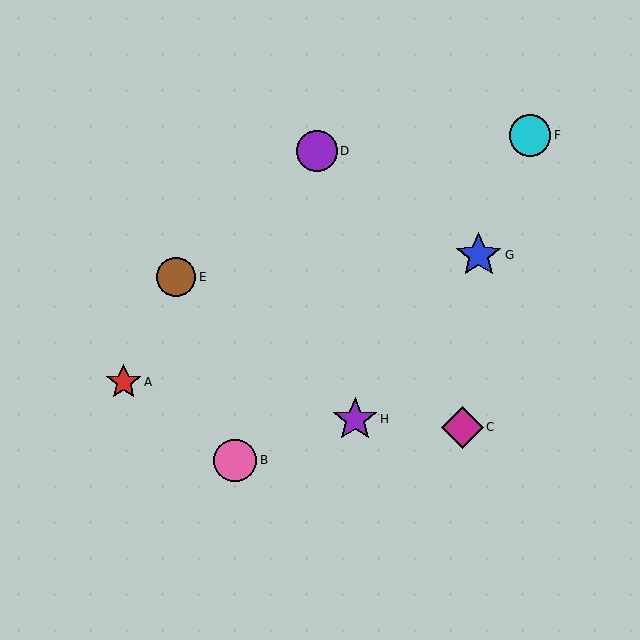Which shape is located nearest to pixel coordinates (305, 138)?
The purple circle (labeled D) at (317, 151) is nearest to that location.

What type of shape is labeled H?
Shape H is a purple star.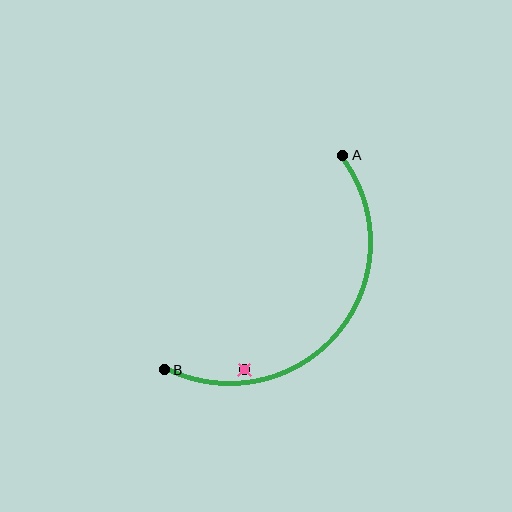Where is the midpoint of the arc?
The arc midpoint is the point on the curve farthest from the straight line joining A and B. It sits below and to the right of that line.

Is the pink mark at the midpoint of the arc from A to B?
No — the pink mark does not lie on the arc at all. It sits slightly inside the curve.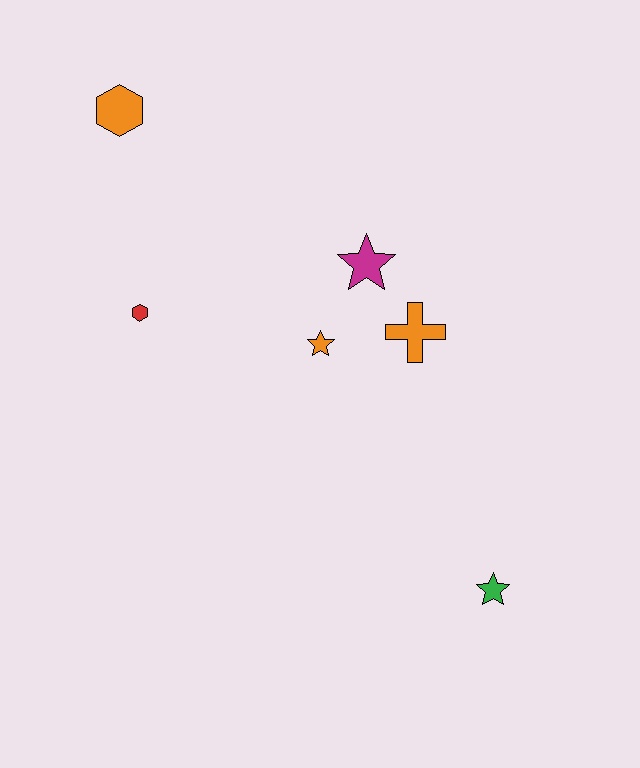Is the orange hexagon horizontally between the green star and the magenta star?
No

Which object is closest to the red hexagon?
The orange star is closest to the red hexagon.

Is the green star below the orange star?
Yes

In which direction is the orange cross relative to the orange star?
The orange cross is to the right of the orange star.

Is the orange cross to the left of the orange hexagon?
No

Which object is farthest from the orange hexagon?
The green star is farthest from the orange hexagon.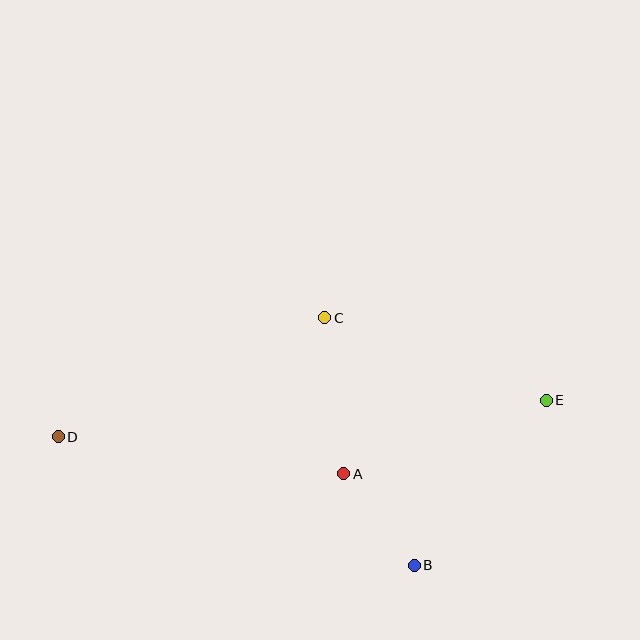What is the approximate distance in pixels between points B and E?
The distance between B and E is approximately 211 pixels.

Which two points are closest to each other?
Points A and B are closest to each other.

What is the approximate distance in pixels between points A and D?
The distance between A and D is approximately 288 pixels.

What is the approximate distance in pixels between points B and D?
The distance between B and D is approximately 378 pixels.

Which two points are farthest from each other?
Points D and E are farthest from each other.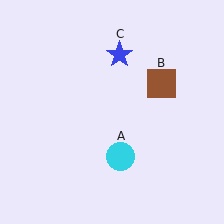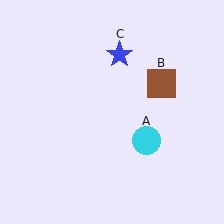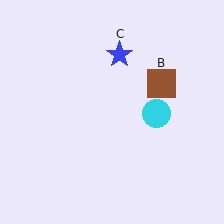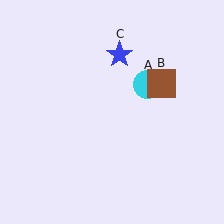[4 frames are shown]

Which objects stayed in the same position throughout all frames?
Brown square (object B) and blue star (object C) remained stationary.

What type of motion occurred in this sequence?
The cyan circle (object A) rotated counterclockwise around the center of the scene.